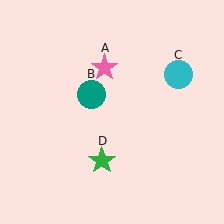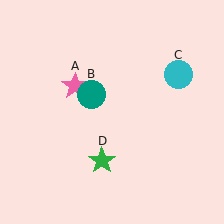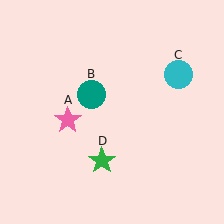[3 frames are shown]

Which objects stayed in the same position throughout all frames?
Teal circle (object B) and cyan circle (object C) and green star (object D) remained stationary.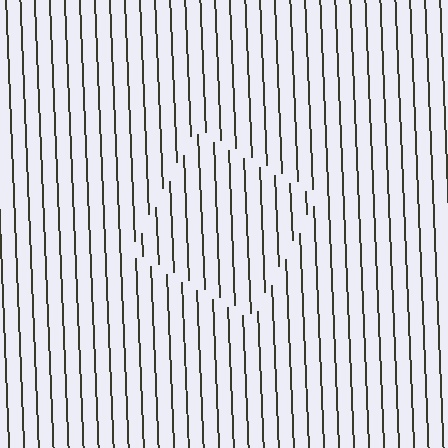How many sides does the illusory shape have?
4 sides — the line-ends trace a square.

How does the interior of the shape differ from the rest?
The interior of the shape contains the same grating, shifted by half a period — the contour is defined by the phase discontinuity where line-ends from the inner and outer gratings abut.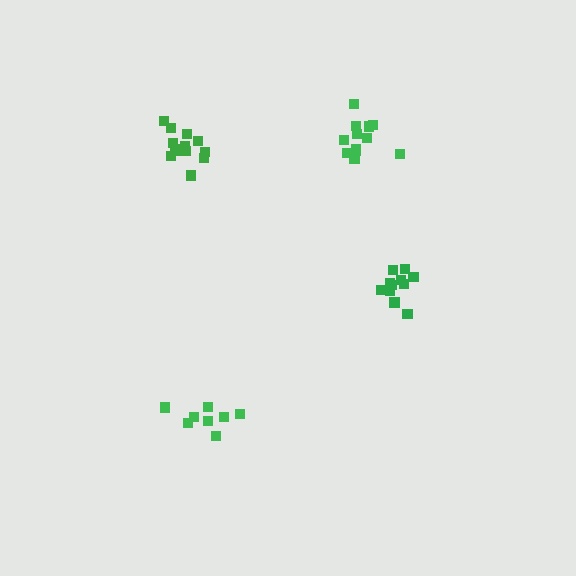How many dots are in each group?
Group 1: 12 dots, Group 2: 11 dots, Group 3: 9 dots, Group 4: 14 dots (46 total).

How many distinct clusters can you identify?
There are 4 distinct clusters.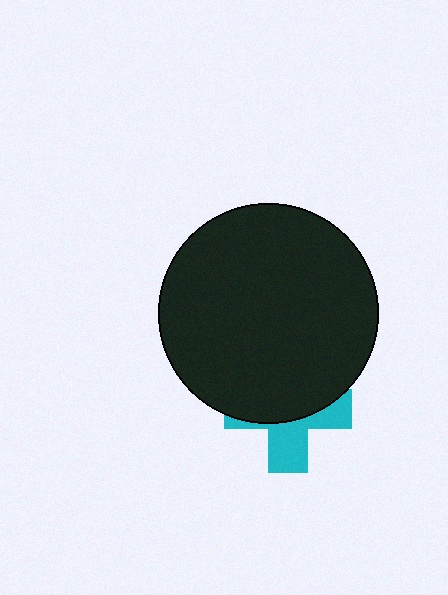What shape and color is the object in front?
The object in front is a black circle.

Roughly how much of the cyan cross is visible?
A small part of it is visible (roughly 41%).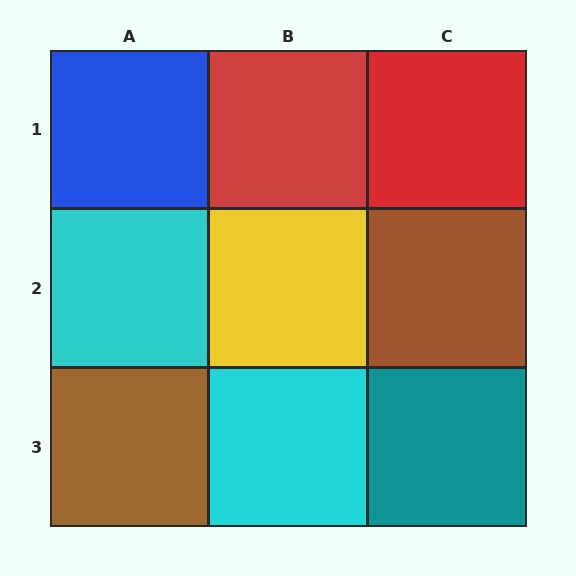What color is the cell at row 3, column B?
Cyan.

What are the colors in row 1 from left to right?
Blue, red, red.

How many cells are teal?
1 cell is teal.